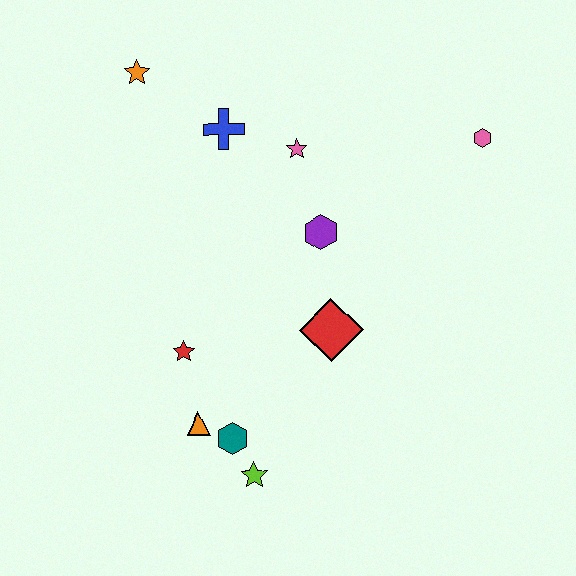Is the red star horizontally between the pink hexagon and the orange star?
Yes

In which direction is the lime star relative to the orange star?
The lime star is below the orange star.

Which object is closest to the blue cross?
The pink star is closest to the blue cross.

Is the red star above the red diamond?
No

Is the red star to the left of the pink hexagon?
Yes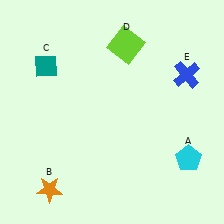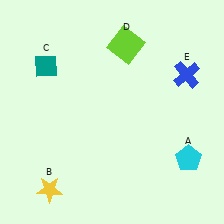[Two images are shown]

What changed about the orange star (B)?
In Image 1, B is orange. In Image 2, it changed to yellow.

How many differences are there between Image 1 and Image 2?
There is 1 difference between the two images.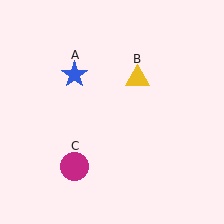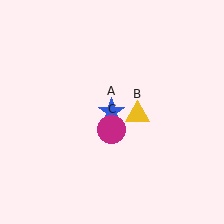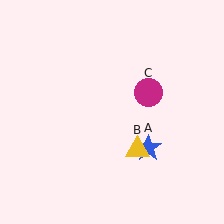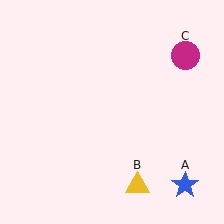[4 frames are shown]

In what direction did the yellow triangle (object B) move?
The yellow triangle (object B) moved down.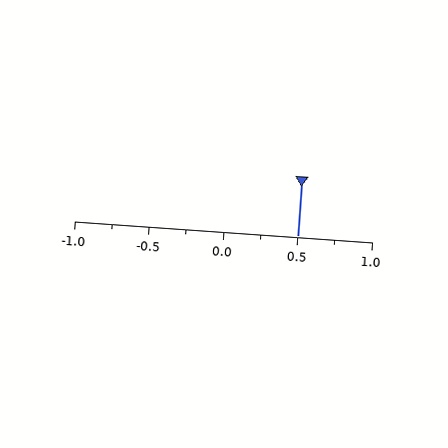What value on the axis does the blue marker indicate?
The marker indicates approximately 0.5.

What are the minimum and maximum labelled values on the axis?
The axis runs from -1.0 to 1.0.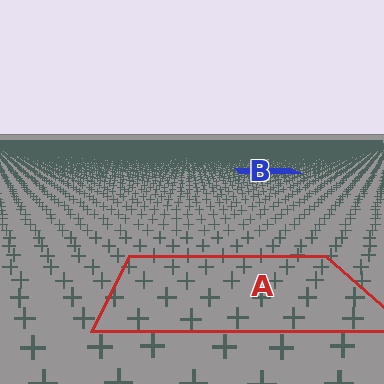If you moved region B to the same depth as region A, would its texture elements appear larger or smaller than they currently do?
They would appear larger. At a closer depth, the same texture elements are projected at a bigger on-screen size.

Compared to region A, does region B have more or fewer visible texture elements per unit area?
Region B has more texture elements per unit area — they are packed more densely because it is farther away.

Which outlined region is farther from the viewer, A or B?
Region B is farther from the viewer — the texture elements inside it appear smaller and more densely packed.